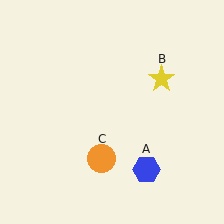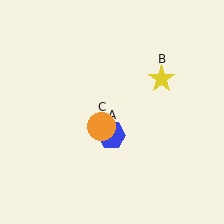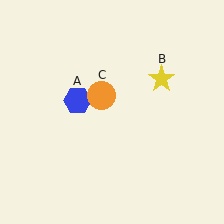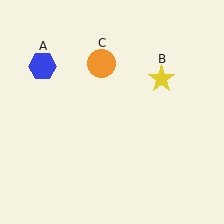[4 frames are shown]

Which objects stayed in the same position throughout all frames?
Yellow star (object B) remained stationary.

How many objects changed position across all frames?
2 objects changed position: blue hexagon (object A), orange circle (object C).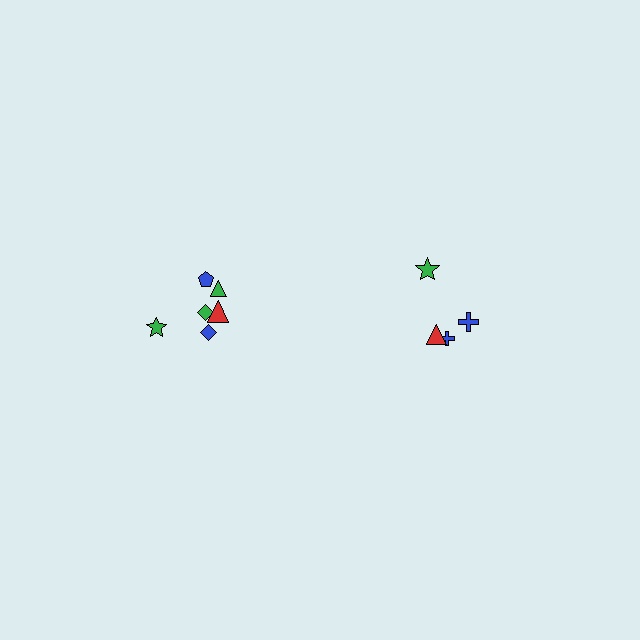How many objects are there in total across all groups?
There are 10 objects.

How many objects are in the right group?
There are 4 objects.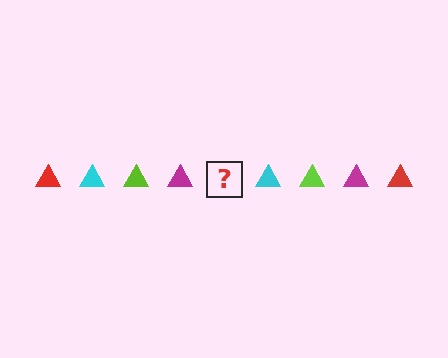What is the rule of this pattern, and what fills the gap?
The rule is that the pattern cycles through red, cyan, lime, magenta triangles. The gap should be filled with a red triangle.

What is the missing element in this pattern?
The missing element is a red triangle.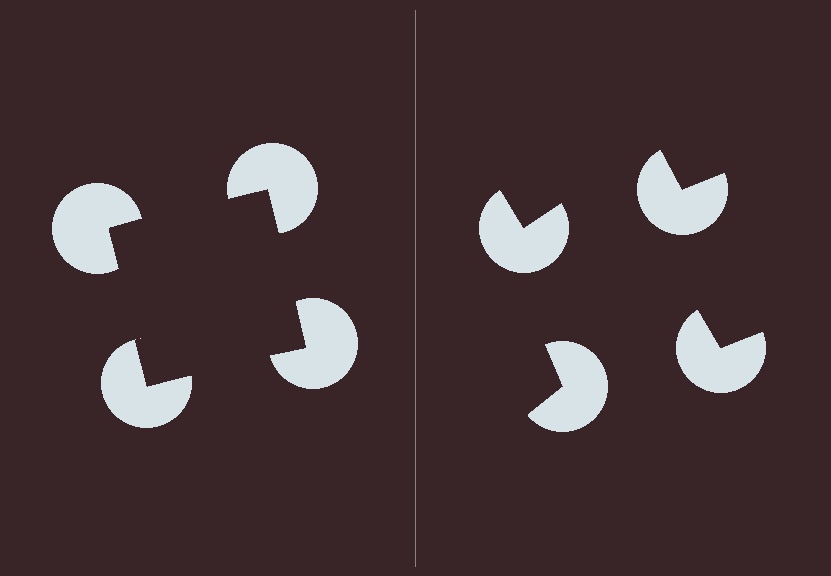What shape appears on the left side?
An illusory square.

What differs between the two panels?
The pac-man discs are positioned identically on both sides; only the wedge orientations differ. On the left they align to a square; on the right they are misaligned.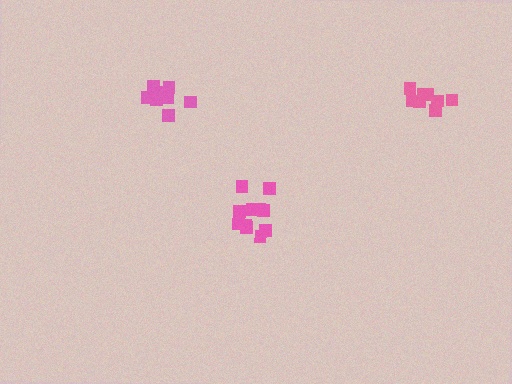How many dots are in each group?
Group 1: 11 dots, Group 2: 9 dots, Group 3: 9 dots (29 total).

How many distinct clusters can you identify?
There are 3 distinct clusters.